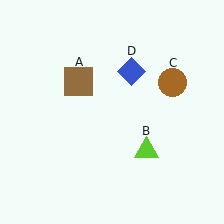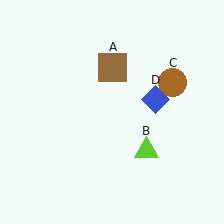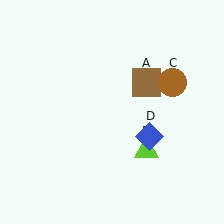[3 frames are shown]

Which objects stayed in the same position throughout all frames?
Lime triangle (object B) and brown circle (object C) remained stationary.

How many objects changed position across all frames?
2 objects changed position: brown square (object A), blue diamond (object D).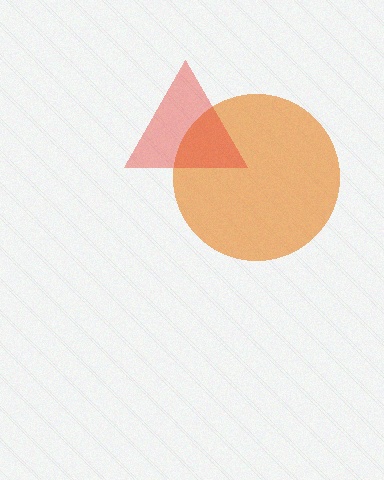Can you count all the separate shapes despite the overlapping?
Yes, there are 2 separate shapes.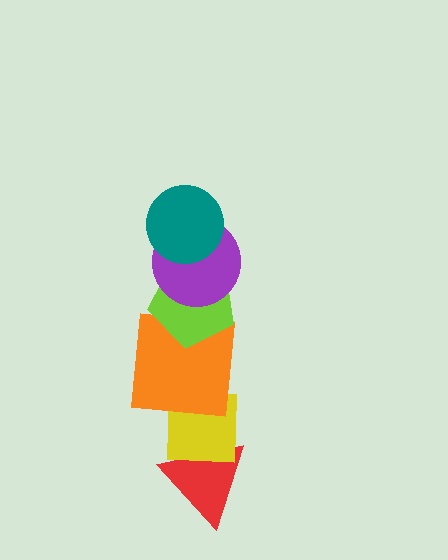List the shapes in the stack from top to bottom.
From top to bottom: the teal circle, the purple circle, the lime pentagon, the orange square, the yellow square, the red triangle.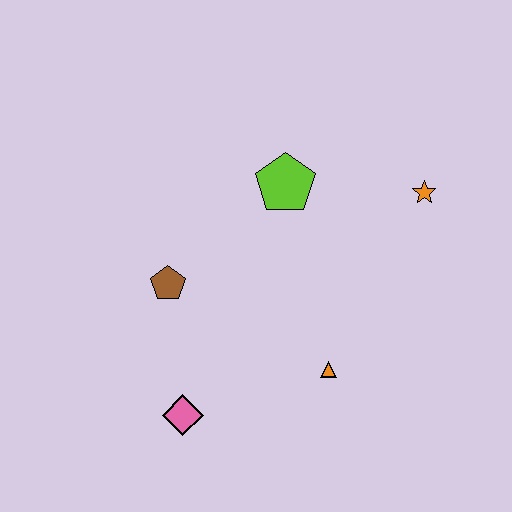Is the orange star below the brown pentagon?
No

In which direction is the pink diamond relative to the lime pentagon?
The pink diamond is below the lime pentagon.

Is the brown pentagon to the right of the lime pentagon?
No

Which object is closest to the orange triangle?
The pink diamond is closest to the orange triangle.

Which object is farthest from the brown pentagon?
The orange star is farthest from the brown pentagon.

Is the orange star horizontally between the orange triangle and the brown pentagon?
No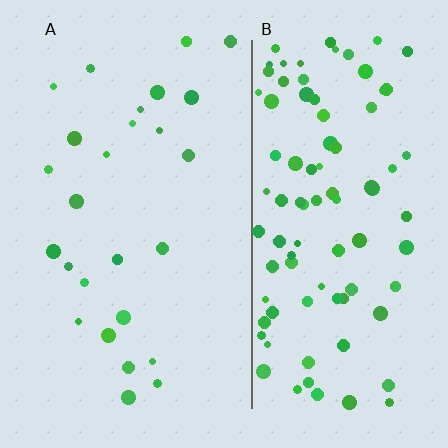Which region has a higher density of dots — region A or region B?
B (the right).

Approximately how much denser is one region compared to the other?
Approximately 3.6× — region B over region A.